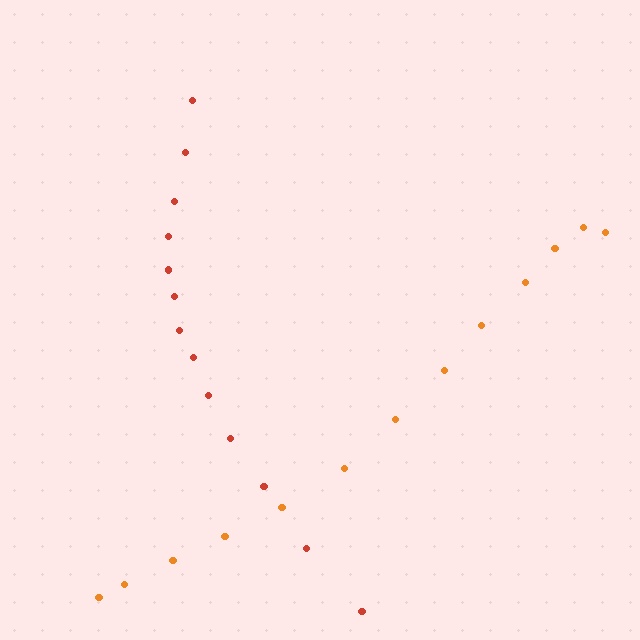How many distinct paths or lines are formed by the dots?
There are 2 distinct paths.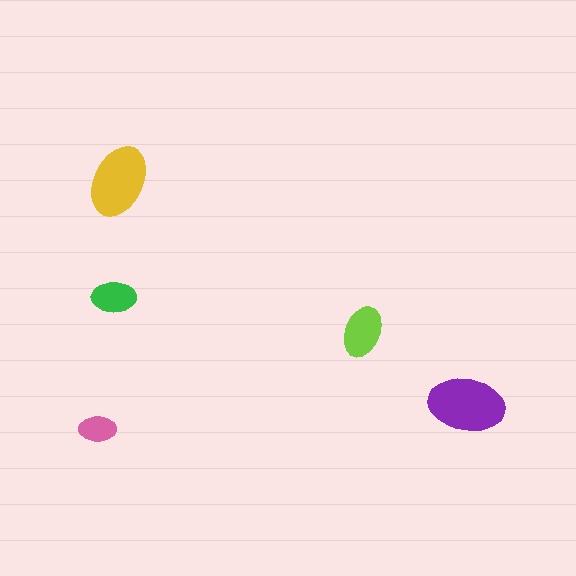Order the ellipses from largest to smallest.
the purple one, the yellow one, the lime one, the green one, the pink one.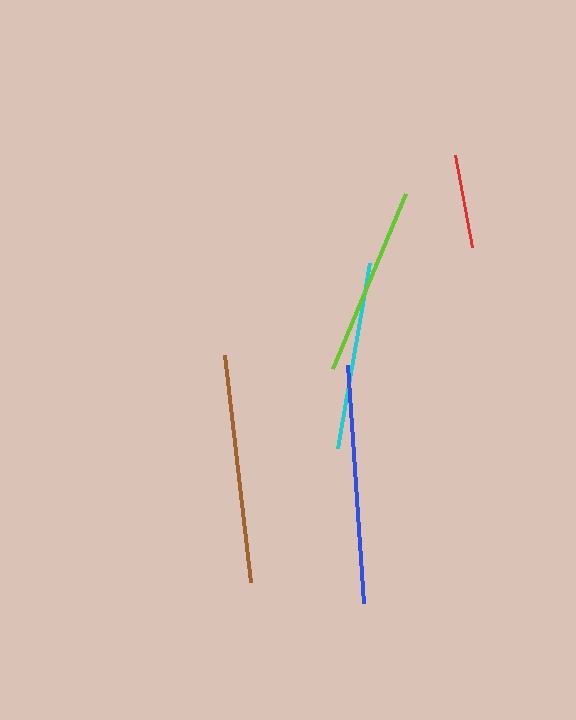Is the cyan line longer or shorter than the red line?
The cyan line is longer than the red line.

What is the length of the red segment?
The red segment is approximately 94 pixels long.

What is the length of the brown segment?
The brown segment is approximately 228 pixels long.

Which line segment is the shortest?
The red line is the shortest at approximately 94 pixels.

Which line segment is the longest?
The blue line is the longest at approximately 239 pixels.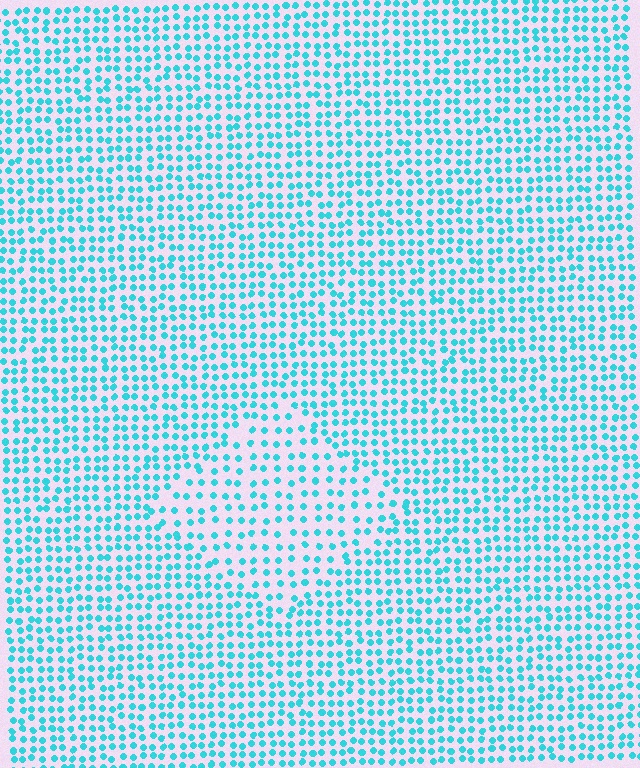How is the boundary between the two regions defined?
The boundary is defined by a change in element density (approximately 1.7x ratio). All elements are the same color, size, and shape.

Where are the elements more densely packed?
The elements are more densely packed outside the diamond boundary.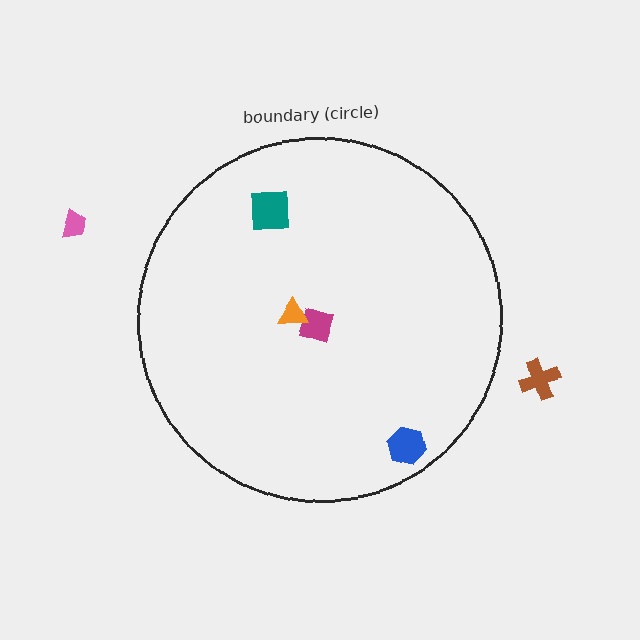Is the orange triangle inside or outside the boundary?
Inside.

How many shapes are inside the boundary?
4 inside, 2 outside.